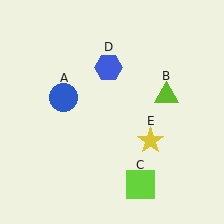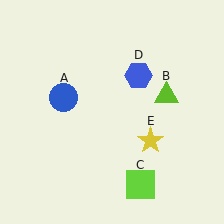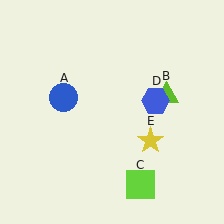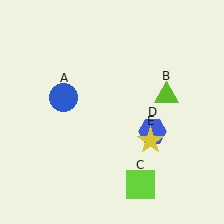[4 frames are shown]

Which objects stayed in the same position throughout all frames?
Blue circle (object A) and lime triangle (object B) and lime square (object C) and yellow star (object E) remained stationary.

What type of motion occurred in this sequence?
The blue hexagon (object D) rotated clockwise around the center of the scene.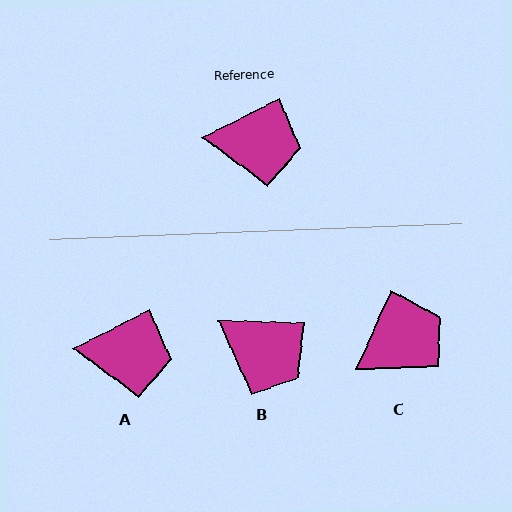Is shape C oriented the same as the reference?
No, it is off by about 39 degrees.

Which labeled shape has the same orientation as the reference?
A.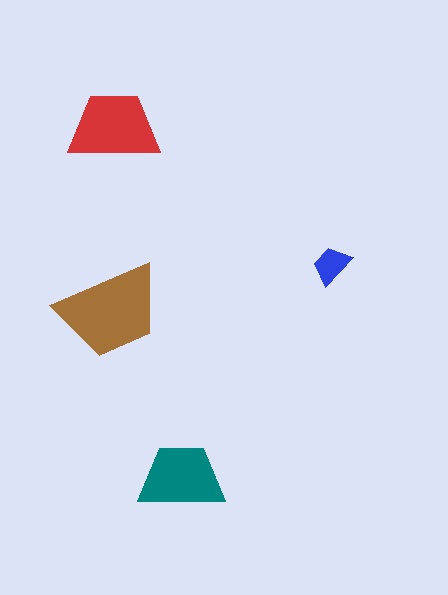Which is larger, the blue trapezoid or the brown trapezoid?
The brown one.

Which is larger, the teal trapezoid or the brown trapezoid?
The brown one.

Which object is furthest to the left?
The brown trapezoid is leftmost.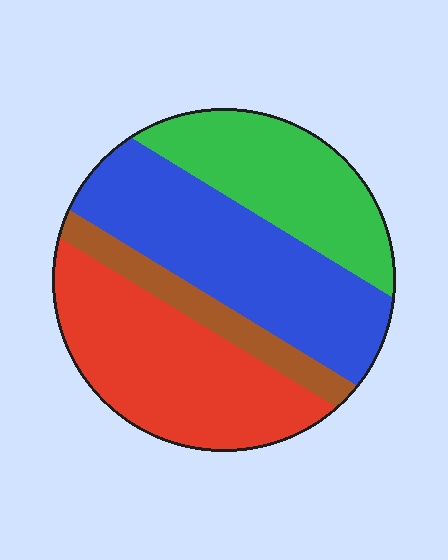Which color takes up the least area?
Brown, at roughly 10%.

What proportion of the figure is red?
Red takes up about one third (1/3) of the figure.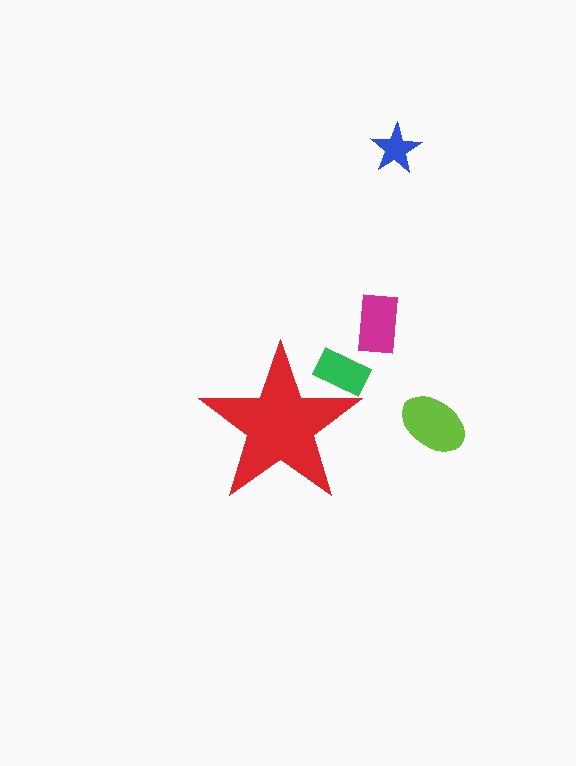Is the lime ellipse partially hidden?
No, the lime ellipse is fully visible.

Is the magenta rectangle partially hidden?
No, the magenta rectangle is fully visible.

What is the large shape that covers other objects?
A red star.